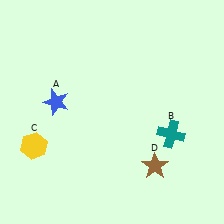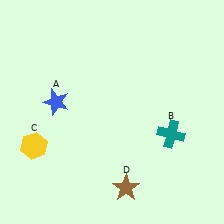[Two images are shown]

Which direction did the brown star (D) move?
The brown star (D) moved left.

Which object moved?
The brown star (D) moved left.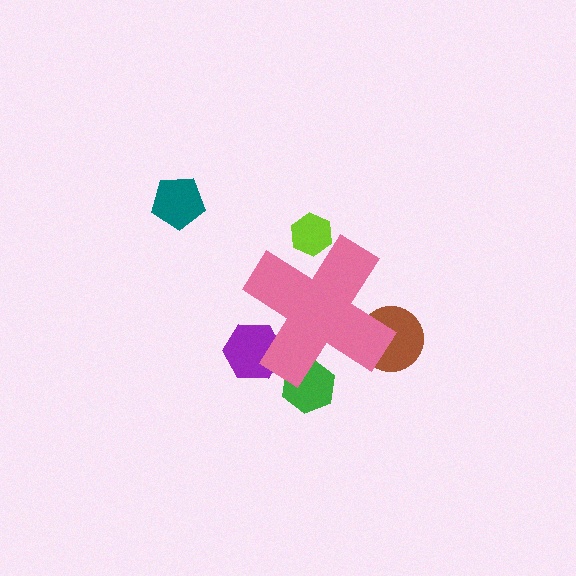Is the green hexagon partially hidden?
Yes, the green hexagon is partially hidden behind the pink cross.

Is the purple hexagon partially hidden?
Yes, the purple hexagon is partially hidden behind the pink cross.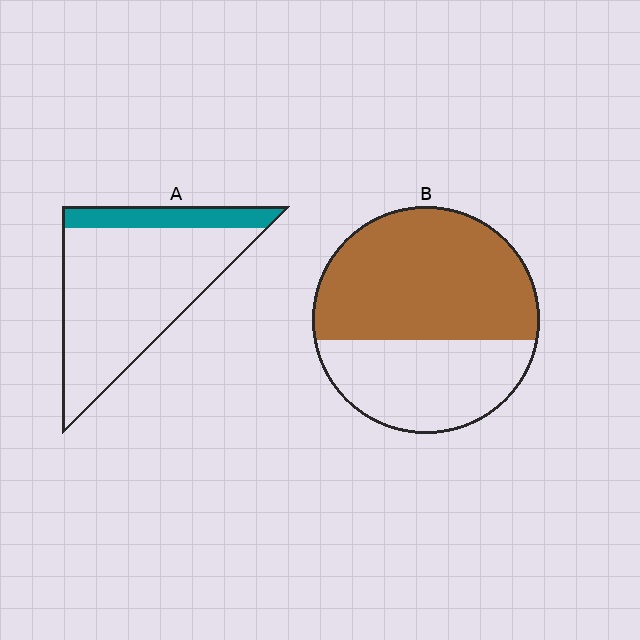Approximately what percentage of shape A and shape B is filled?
A is approximately 20% and B is approximately 60%.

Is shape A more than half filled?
No.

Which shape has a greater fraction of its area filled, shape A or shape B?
Shape B.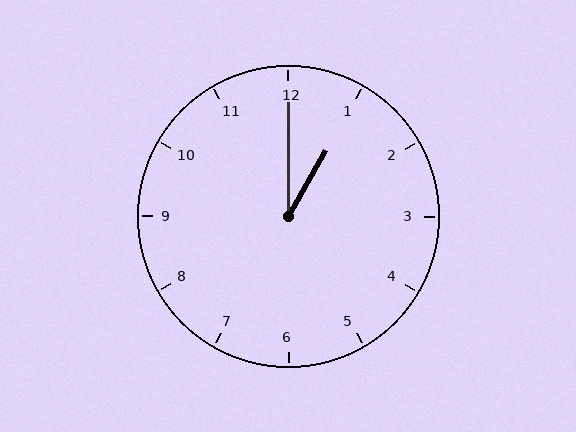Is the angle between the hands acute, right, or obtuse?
It is acute.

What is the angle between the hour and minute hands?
Approximately 30 degrees.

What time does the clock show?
1:00.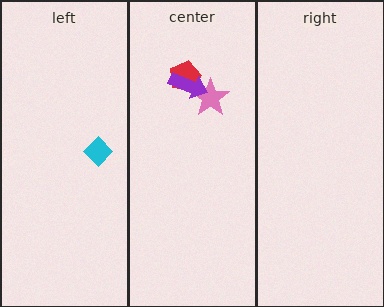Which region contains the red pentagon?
The center region.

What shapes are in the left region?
The cyan diamond.